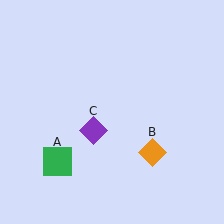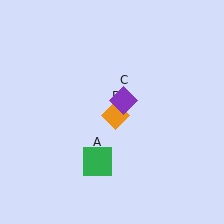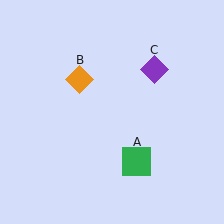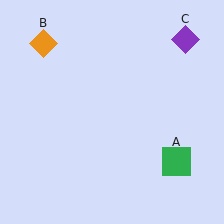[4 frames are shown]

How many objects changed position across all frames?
3 objects changed position: green square (object A), orange diamond (object B), purple diamond (object C).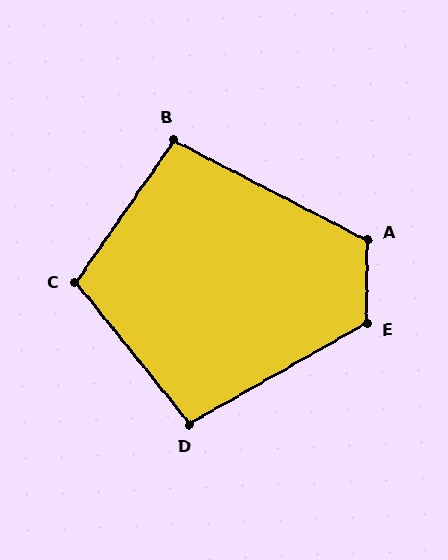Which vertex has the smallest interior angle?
B, at approximately 97 degrees.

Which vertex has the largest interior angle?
E, at approximately 120 degrees.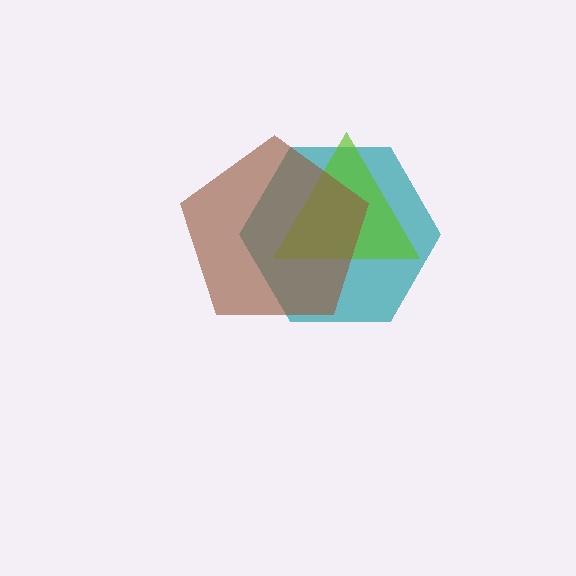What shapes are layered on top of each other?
The layered shapes are: a teal hexagon, a lime triangle, a brown pentagon.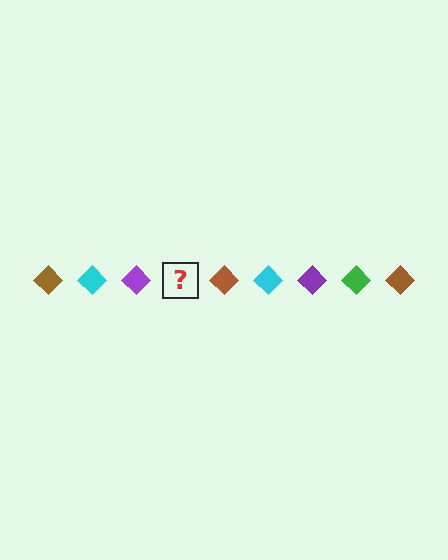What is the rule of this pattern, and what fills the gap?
The rule is that the pattern cycles through brown, cyan, purple, green diamonds. The gap should be filled with a green diamond.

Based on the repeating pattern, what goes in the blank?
The blank should be a green diamond.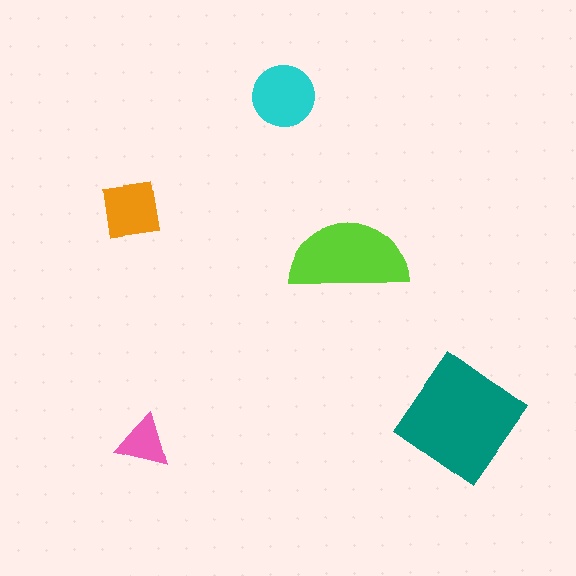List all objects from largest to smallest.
The teal diamond, the lime semicircle, the cyan circle, the orange square, the pink triangle.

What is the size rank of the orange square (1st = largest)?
4th.